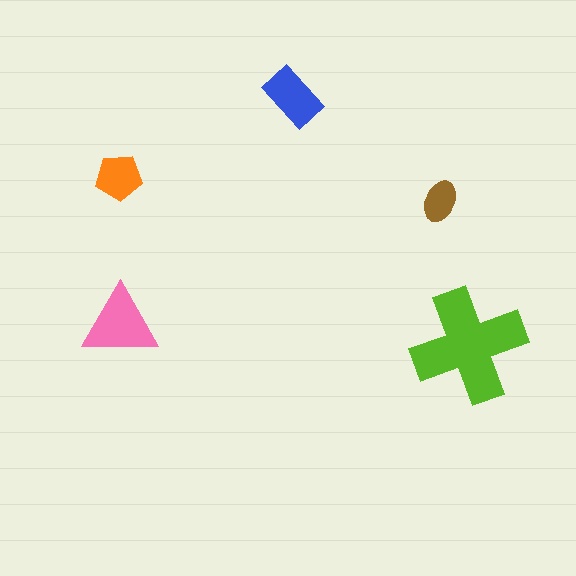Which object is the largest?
The lime cross.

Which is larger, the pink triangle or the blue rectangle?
The pink triangle.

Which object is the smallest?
The brown ellipse.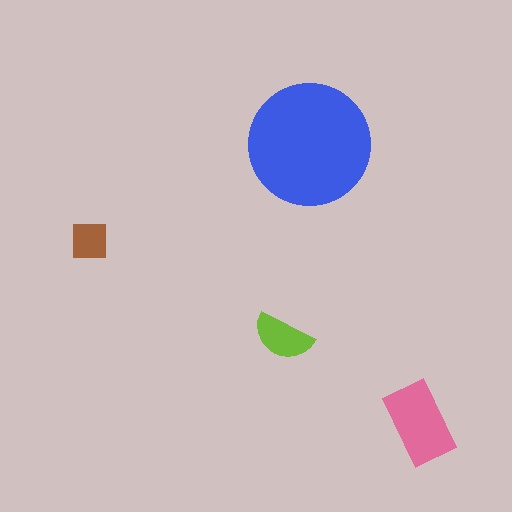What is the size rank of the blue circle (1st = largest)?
1st.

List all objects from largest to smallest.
The blue circle, the pink rectangle, the lime semicircle, the brown square.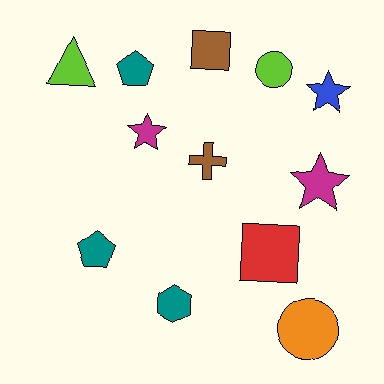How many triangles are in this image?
There is 1 triangle.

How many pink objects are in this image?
There are no pink objects.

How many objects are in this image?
There are 12 objects.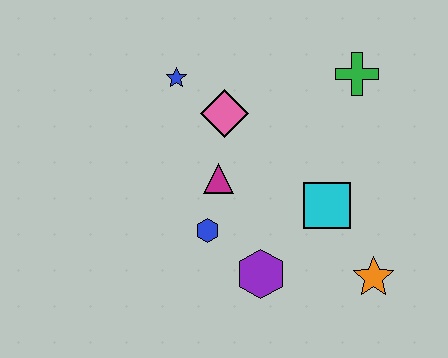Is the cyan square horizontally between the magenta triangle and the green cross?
Yes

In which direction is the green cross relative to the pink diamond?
The green cross is to the right of the pink diamond.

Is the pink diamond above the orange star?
Yes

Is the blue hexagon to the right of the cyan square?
No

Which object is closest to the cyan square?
The orange star is closest to the cyan square.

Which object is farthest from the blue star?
The orange star is farthest from the blue star.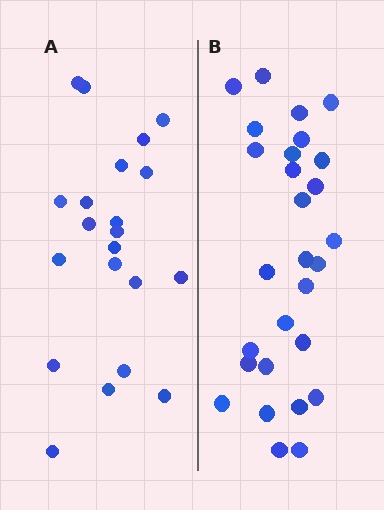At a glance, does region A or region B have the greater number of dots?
Region B (the right region) has more dots.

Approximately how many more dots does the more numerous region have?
Region B has roughly 8 or so more dots than region A.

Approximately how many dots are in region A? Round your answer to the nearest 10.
About 20 dots. (The exact count is 21, which rounds to 20.)